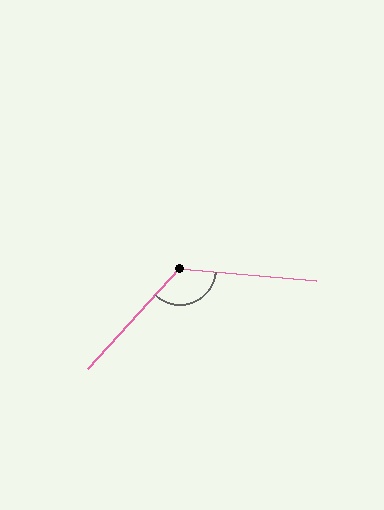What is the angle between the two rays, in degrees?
Approximately 127 degrees.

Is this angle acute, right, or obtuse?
It is obtuse.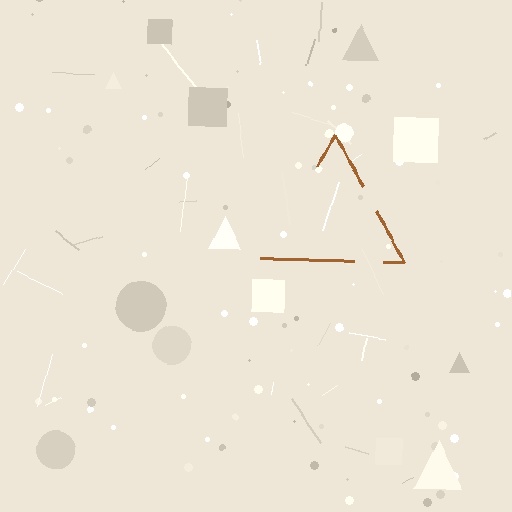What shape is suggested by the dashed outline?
The dashed outline suggests a triangle.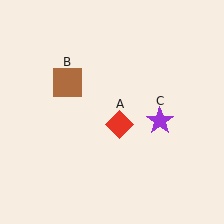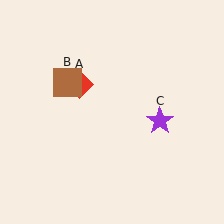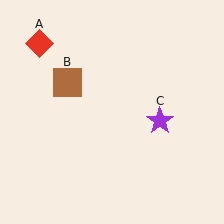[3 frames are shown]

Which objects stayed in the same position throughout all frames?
Brown square (object B) and purple star (object C) remained stationary.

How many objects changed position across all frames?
1 object changed position: red diamond (object A).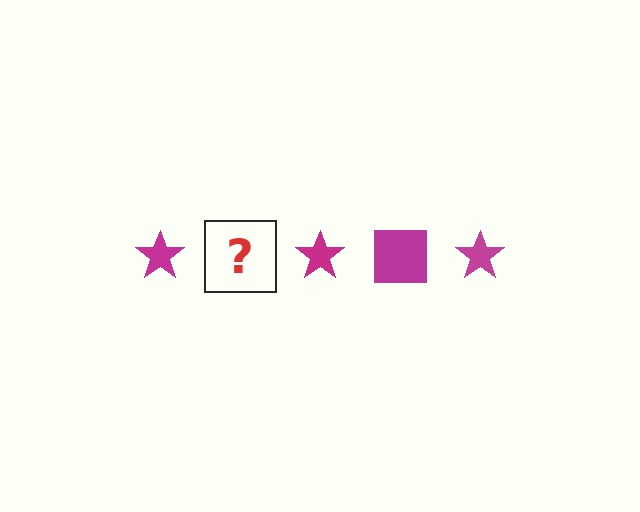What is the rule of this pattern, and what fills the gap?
The rule is that the pattern cycles through star, square shapes in magenta. The gap should be filled with a magenta square.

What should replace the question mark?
The question mark should be replaced with a magenta square.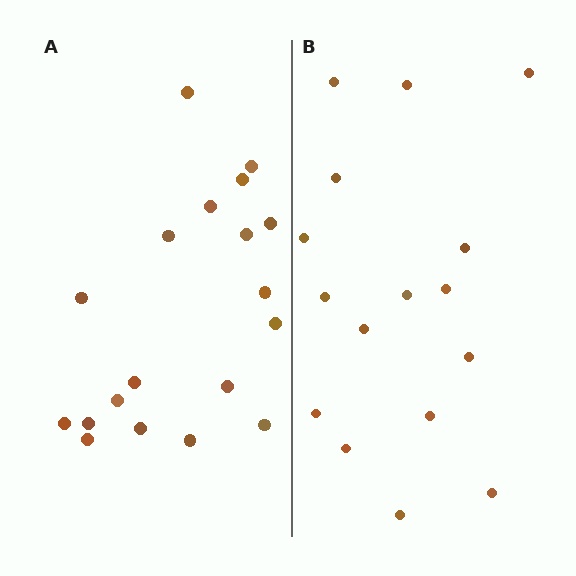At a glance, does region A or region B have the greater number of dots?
Region A (the left region) has more dots.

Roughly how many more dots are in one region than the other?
Region A has just a few more — roughly 2 or 3 more dots than region B.